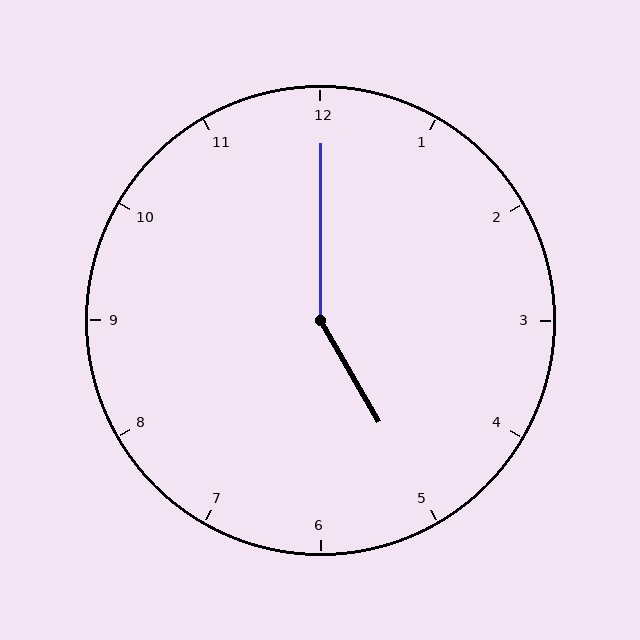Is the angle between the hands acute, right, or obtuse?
It is obtuse.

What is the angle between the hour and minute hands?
Approximately 150 degrees.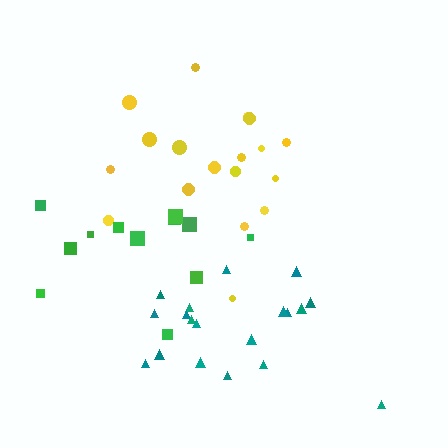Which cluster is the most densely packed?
Yellow.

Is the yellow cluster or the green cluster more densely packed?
Yellow.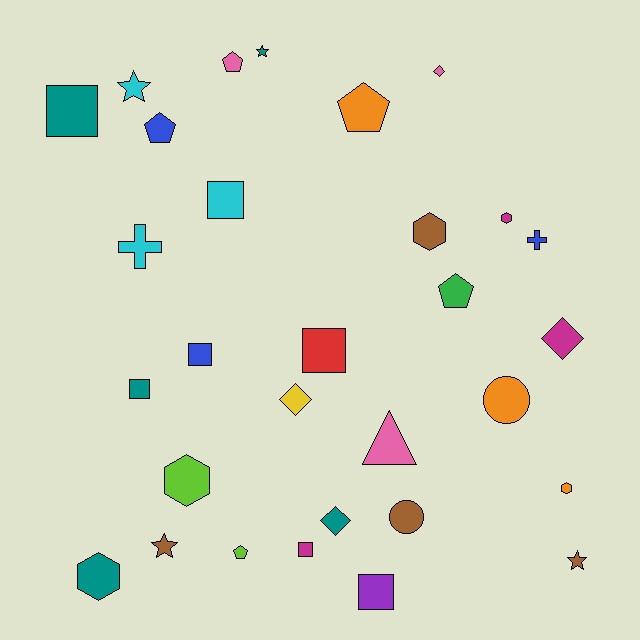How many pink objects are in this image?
There are 3 pink objects.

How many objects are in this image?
There are 30 objects.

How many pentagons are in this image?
There are 5 pentagons.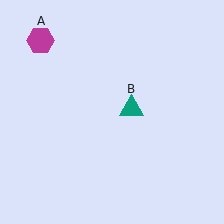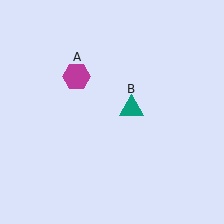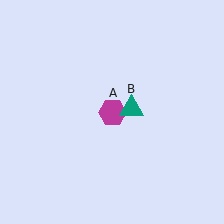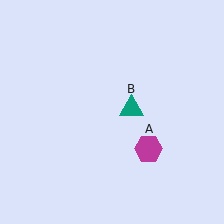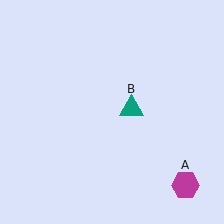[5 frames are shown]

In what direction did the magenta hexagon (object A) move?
The magenta hexagon (object A) moved down and to the right.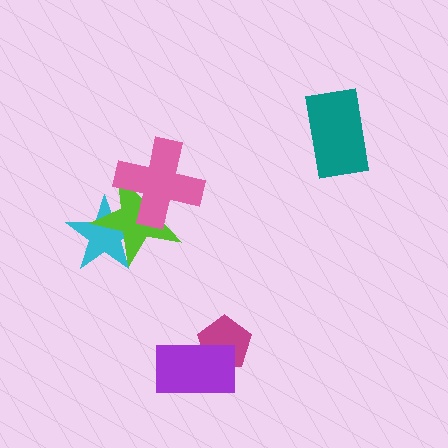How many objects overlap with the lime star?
2 objects overlap with the lime star.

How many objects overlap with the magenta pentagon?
1 object overlaps with the magenta pentagon.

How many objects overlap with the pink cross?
2 objects overlap with the pink cross.